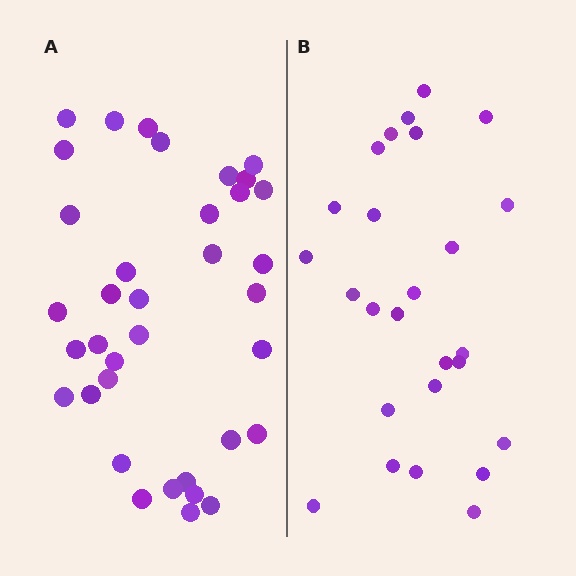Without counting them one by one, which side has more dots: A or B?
Region A (the left region) has more dots.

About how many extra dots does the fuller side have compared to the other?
Region A has roughly 10 or so more dots than region B.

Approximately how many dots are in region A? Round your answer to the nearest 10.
About 40 dots. (The exact count is 36, which rounds to 40.)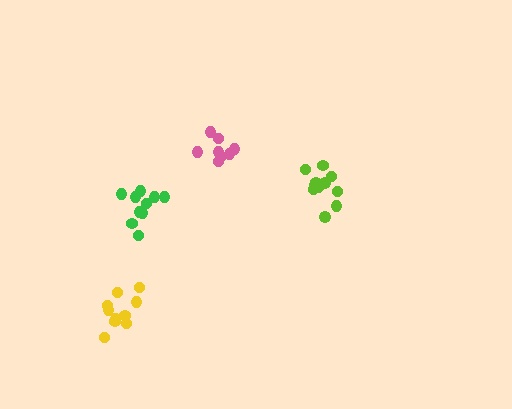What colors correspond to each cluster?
The clusters are colored: yellow, green, lime, pink.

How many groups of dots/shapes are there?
There are 4 groups.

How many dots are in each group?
Group 1: 10 dots, Group 2: 10 dots, Group 3: 11 dots, Group 4: 8 dots (39 total).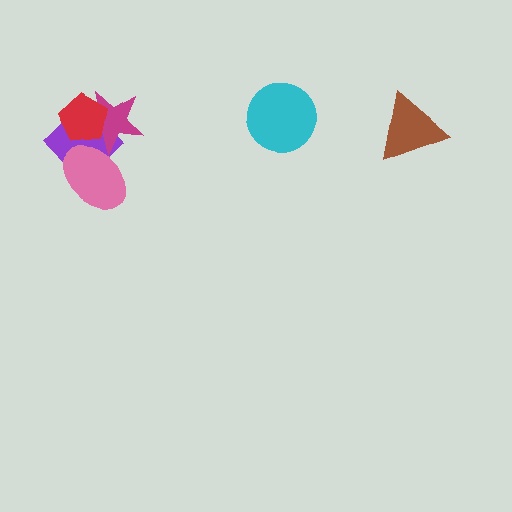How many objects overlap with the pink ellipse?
2 objects overlap with the pink ellipse.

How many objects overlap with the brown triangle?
0 objects overlap with the brown triangle.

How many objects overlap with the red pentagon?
2 objects overlap with the red pentagon.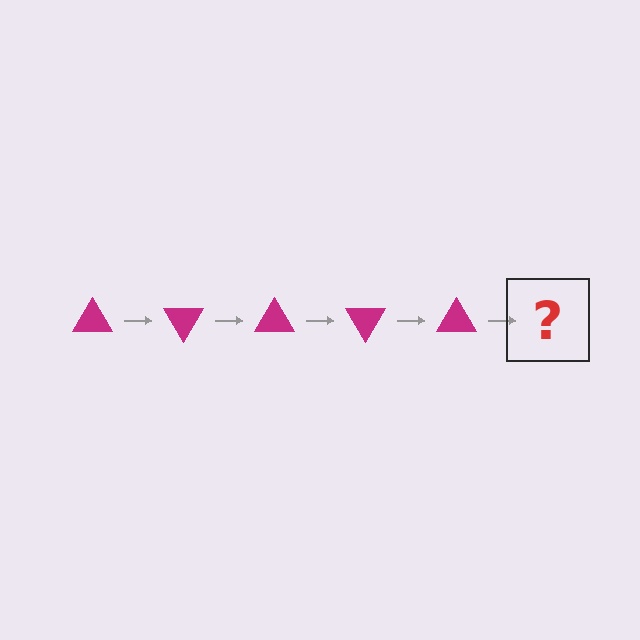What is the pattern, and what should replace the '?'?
The pattern is that the triangle rotates 60 degrees each step. The '?' should be a magenta triangle rotated 300 degrees.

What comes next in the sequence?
The next element should be a magenta triangle rotated 300 degrees.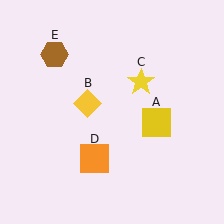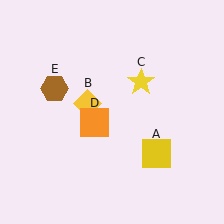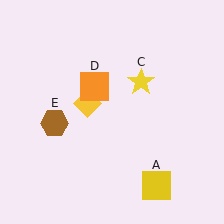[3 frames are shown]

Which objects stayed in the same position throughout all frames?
Yellow diamond (object B) and yellow star (object C) remained stationary.